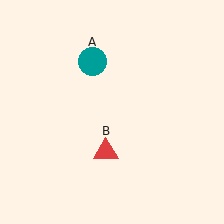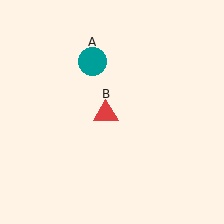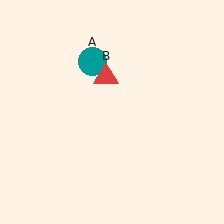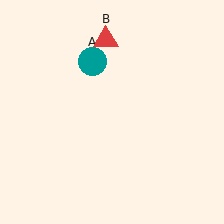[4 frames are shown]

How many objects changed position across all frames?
1 object changed position: red triangle (object B).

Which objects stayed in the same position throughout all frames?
Teal circle (object A) remained stationary.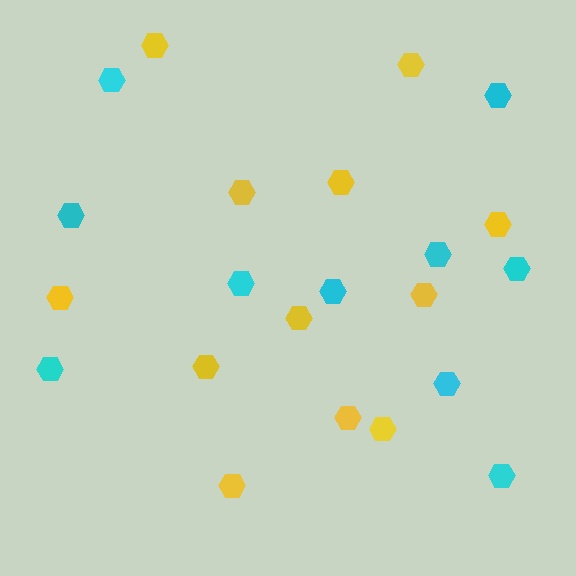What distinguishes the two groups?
There are 2 groups: one group of cyan hexagons (10) and one group of yellow hexagons (12).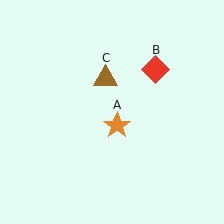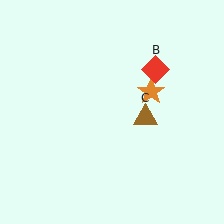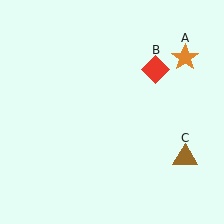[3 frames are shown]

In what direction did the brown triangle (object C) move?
The brown triangle (object C) moved down and to the right.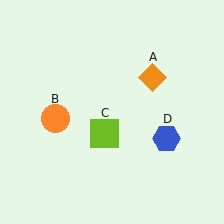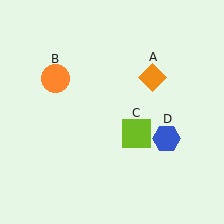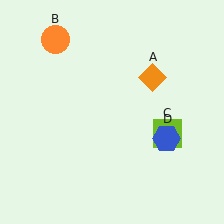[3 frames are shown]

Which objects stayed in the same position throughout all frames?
Orange diamond (object A) and blue hexagon (object D) remained stationary.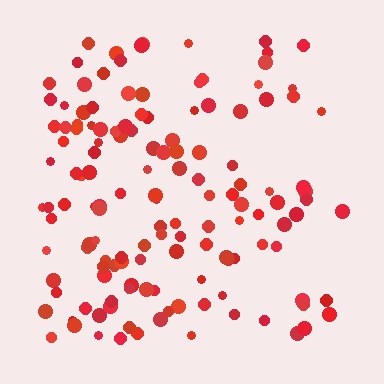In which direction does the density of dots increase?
From right to left, with the left side densest.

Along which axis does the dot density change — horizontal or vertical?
Horizontal.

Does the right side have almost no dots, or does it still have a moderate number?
Still a moderate number, just noticeably fewer than the left.